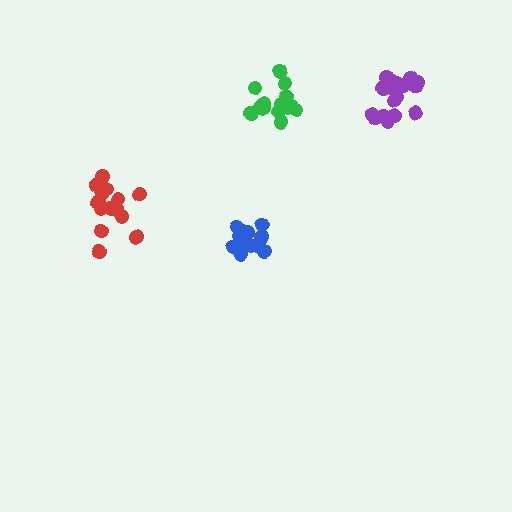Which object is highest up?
The purple cluster is topmost.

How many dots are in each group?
Group 1: 15 dots, Group 2: 19 dots, Group 3: 14 dots, Group 4: 16 dots (64 total).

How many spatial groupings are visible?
There are 4 spatial groupings.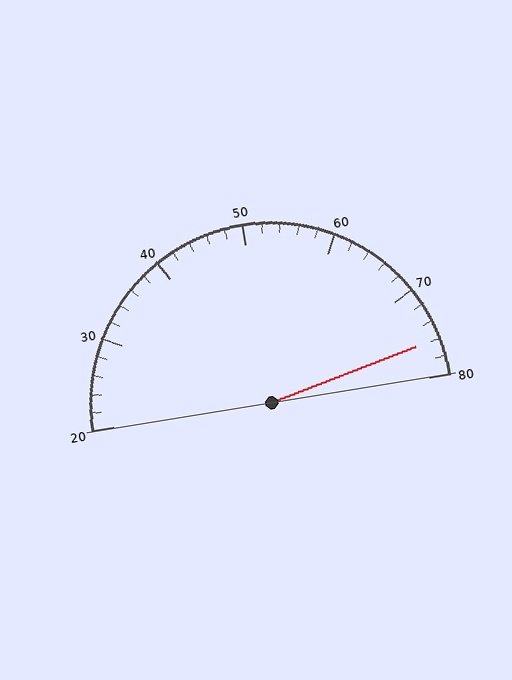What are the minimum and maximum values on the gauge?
The gauge ranges from 20 to 80.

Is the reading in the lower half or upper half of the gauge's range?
The reading is in the upper half of the range (20 to 80).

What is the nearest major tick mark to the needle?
The nearest major tick mark is 80.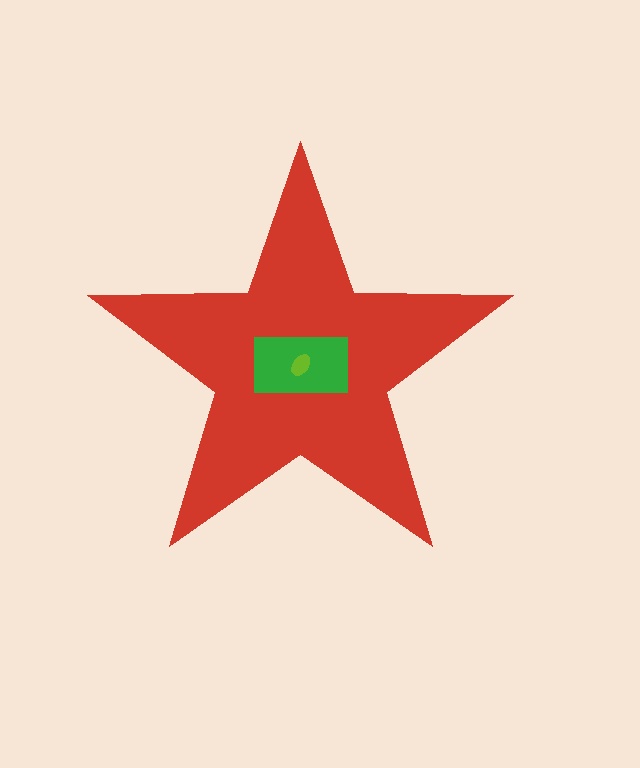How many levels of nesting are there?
3.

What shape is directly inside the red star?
The green rectangle.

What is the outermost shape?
The red star.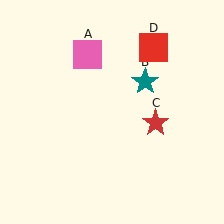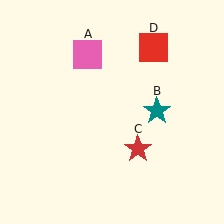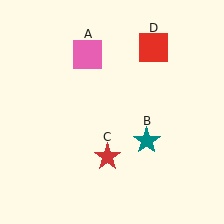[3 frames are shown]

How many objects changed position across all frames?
2 objects changed position: teal star (object B), red star (object C).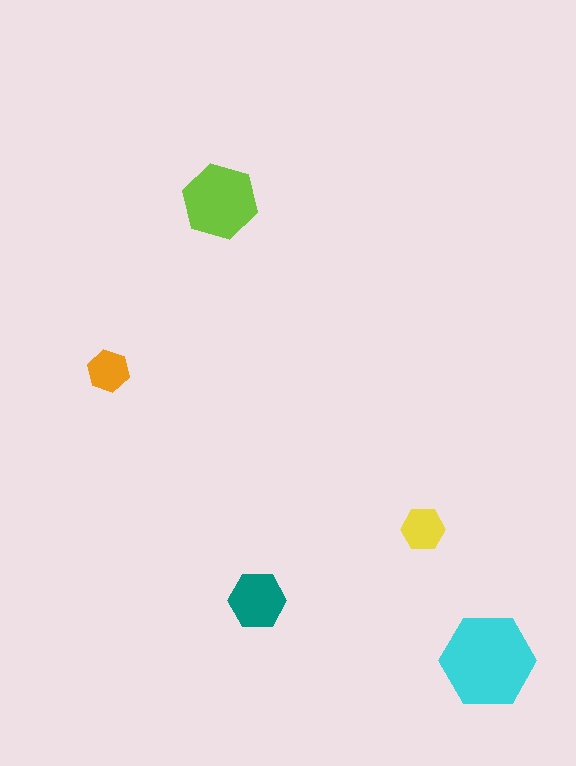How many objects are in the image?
There are 5 objects in the image.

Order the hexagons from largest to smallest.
the cyan one, the lime one, the teal one, the yellow one, the orange one.